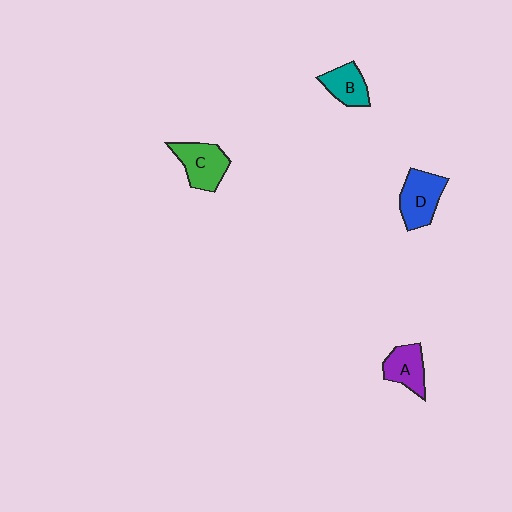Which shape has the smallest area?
Shape B (teal).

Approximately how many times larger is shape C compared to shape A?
Approximately 1.3 times.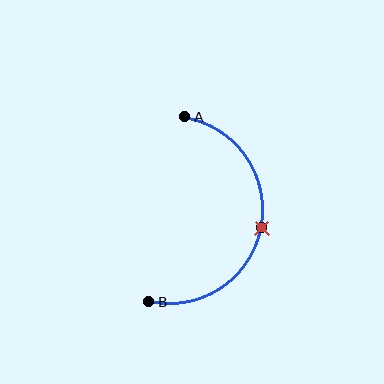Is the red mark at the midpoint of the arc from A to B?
Yes. The red mark lies on the arc at equal arc-length from both A and B — it is the arc midpoint.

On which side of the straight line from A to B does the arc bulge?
The arc bulges to the right of the straight line connecting A and B.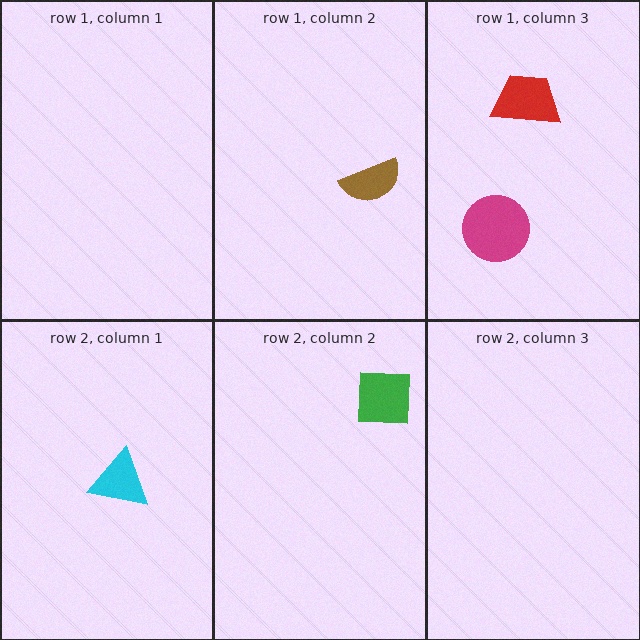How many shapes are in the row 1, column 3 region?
2.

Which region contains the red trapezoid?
The row 1, column 3 region.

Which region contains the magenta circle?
The row 1, column 3 region.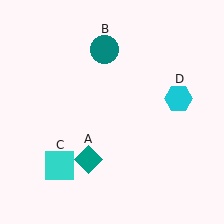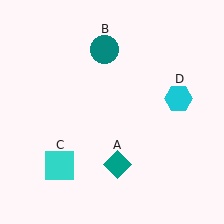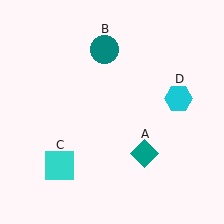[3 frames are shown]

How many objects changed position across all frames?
1 object changed position: teal diamond (object A).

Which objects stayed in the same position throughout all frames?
Teal circle (object B) and cyan square (object C) and cyan hexagon (object D) remained stationary.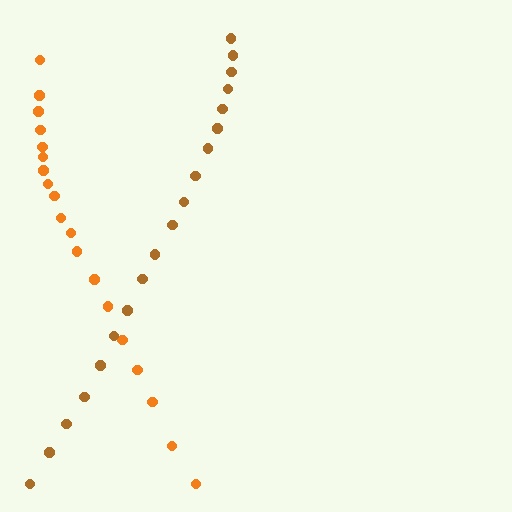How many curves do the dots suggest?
There are 2 distinct paths.